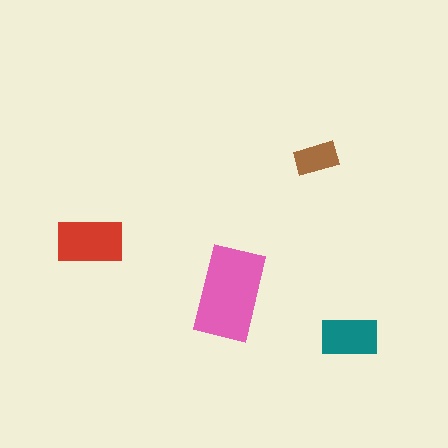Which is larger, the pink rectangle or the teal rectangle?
The pink one.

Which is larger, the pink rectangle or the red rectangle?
The pink one.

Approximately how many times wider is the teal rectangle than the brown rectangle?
About 1.5 times wider.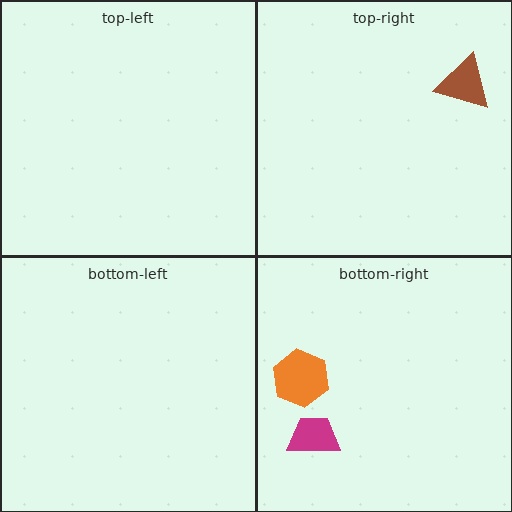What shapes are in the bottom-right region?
The magenta trapezoid, the orange hexagon.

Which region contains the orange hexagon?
The bottom-right region.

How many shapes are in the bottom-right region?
2.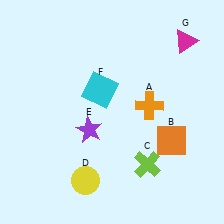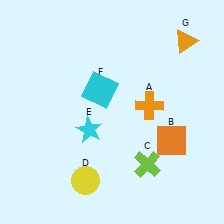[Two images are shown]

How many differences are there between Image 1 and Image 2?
There are 2 differences between the two images.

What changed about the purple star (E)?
In Image 1, E is purple. In Image 2, it changed to cyan.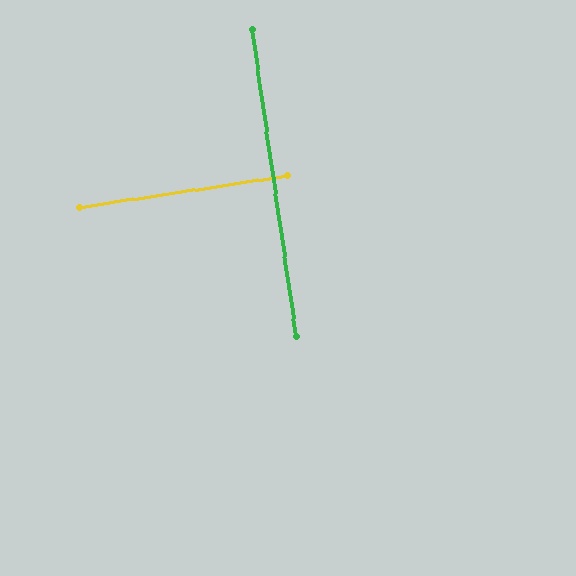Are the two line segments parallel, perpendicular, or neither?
Perpendicular — they meet at approximately 90°.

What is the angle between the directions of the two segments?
Approximately 90 degrees.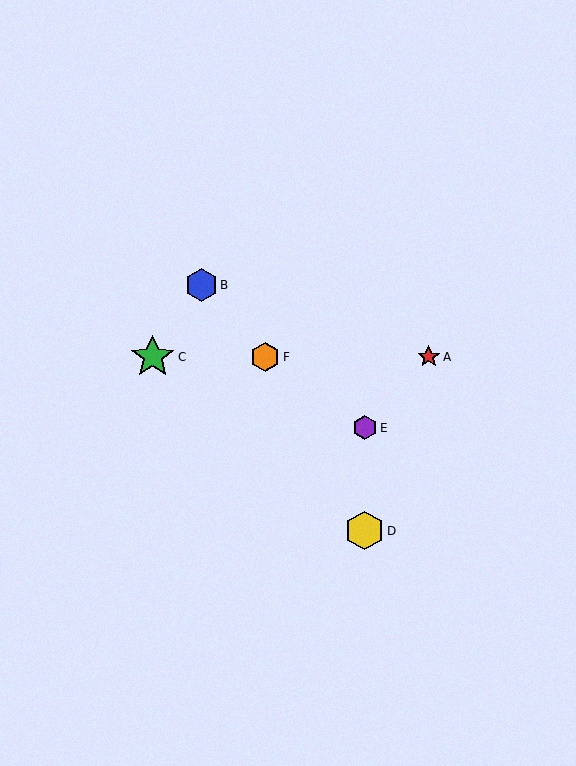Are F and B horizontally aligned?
No, F is at y≈357 and B is at y≈285.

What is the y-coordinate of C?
Object C is at y≈357.